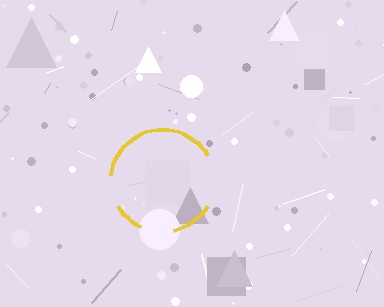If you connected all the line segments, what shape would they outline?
They would outline a circle.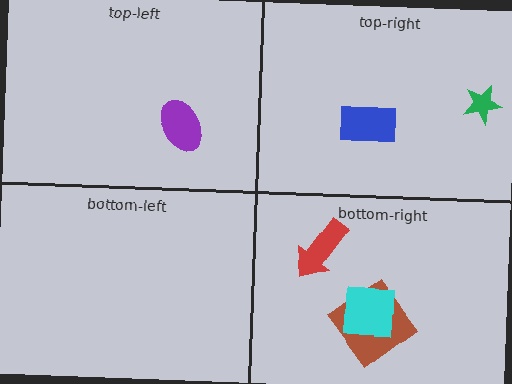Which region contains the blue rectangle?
The top-right region.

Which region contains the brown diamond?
The bottom-right region.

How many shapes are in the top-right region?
2.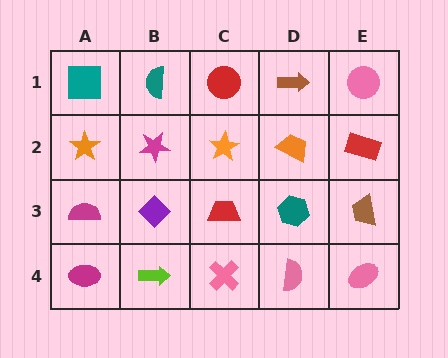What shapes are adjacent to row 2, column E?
A pink circle (row 1, column E), a brown trapezoid (row 3, column E), an orange trapezoid (row 2, column D).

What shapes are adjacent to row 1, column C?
An orange star (row 2, column C), a teal semicircle (row 1, column B), a brown arrow (row 1, column D).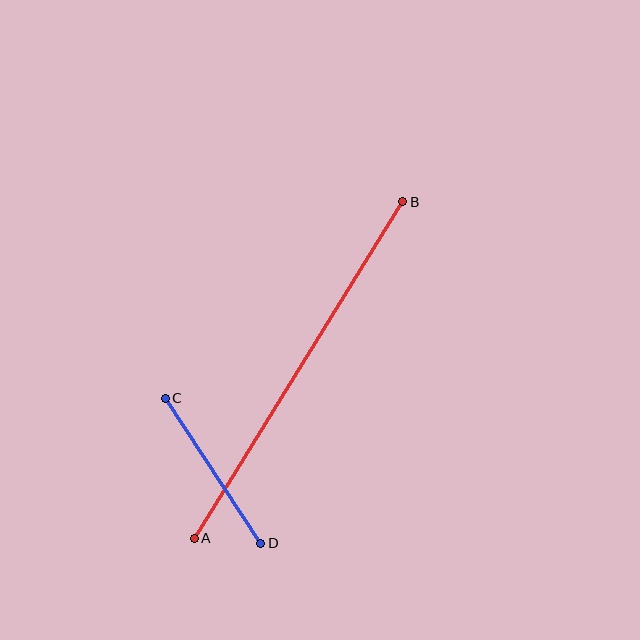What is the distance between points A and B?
The distance is approximately 396 pixels.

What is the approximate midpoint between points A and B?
The midpoint is at approximately (299, 370) pixels.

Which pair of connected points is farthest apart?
Points A and B are farthest apart.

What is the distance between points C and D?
The distance is approximately 174 pixels.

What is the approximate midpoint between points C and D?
The midpoint is at approximately (213, 471) pixels.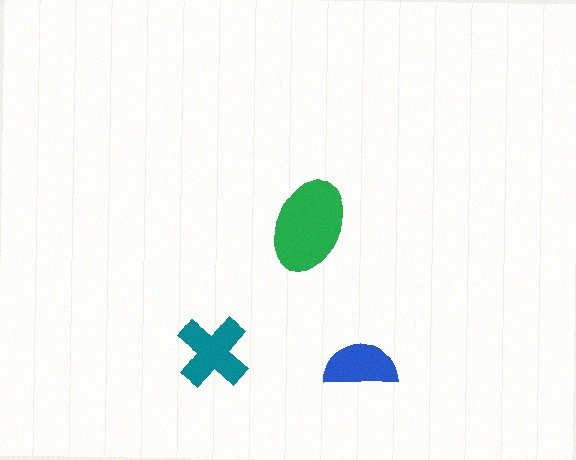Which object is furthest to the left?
The teal cross is leftmost.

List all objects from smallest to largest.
The blue semicircle, the teal cross, the green ellipse.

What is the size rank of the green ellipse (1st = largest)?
1st.